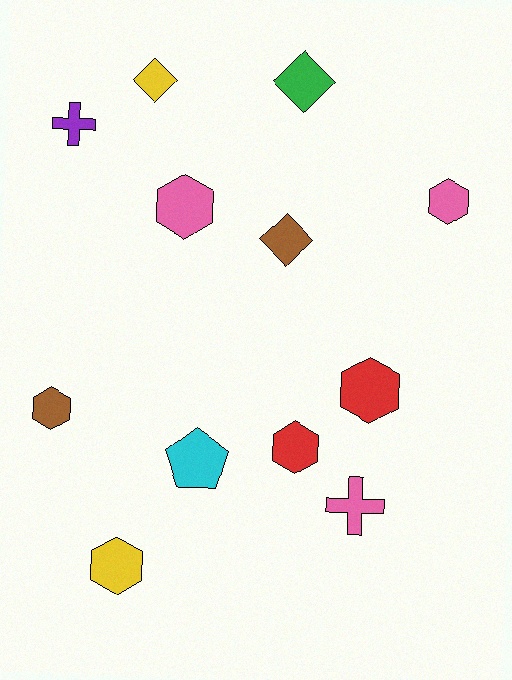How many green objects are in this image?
There is 1 green object.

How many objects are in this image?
There are 12 objects.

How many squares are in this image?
There are no squares.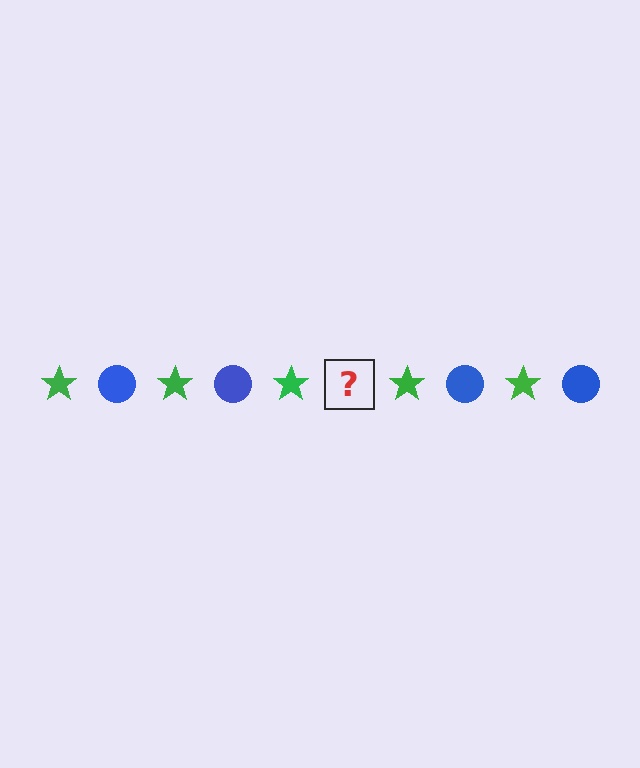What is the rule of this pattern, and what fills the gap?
The rule is that the pattern alternates between green star and blue circle. The gap should be filled with a blue circle.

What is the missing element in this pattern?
The missing element is a blue circle.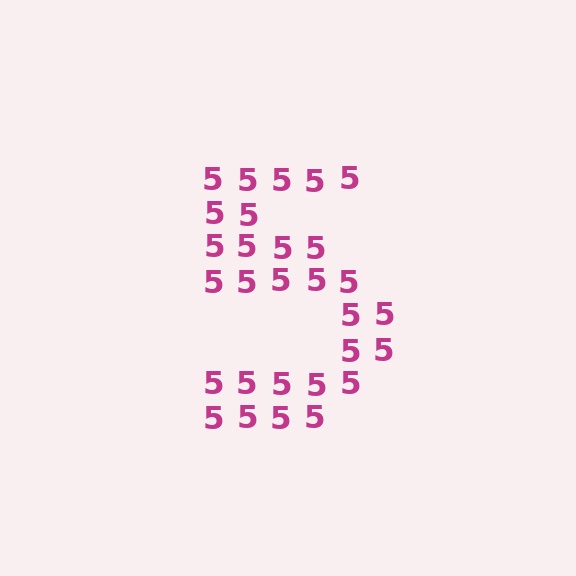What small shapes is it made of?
It is made of small digit 5's.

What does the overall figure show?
The overall figure shows the digit 5.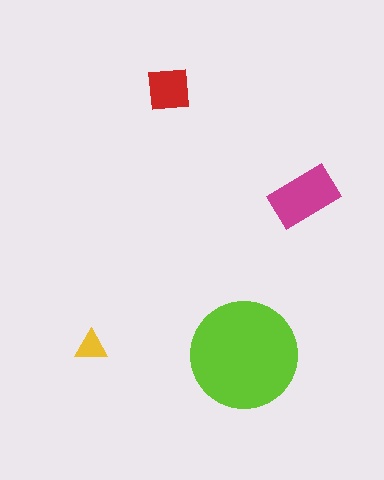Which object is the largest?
The lime circle.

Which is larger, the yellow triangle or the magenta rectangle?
The magenta rectangle.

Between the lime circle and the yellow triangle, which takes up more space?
The lime circle.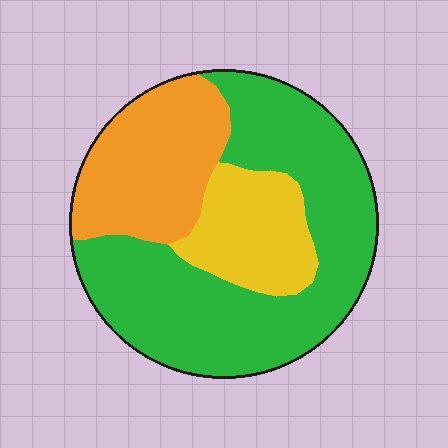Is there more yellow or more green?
Green.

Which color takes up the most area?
Green, at roughly 55%.